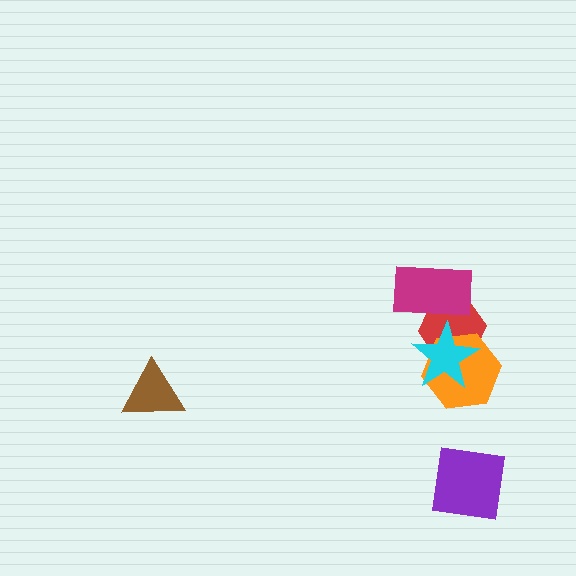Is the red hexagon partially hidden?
Yes, it is partially covered by another shape.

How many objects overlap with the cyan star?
2 objects overlap with the cyan star.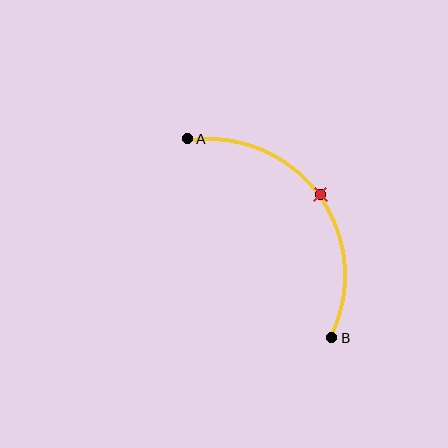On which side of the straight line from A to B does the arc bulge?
The arc bulges above and to the right of the straight line connecting A and B.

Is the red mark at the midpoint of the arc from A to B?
Yes. The red mark lies on the arc at equal arc-length from both A and B — it is the arc midpoint.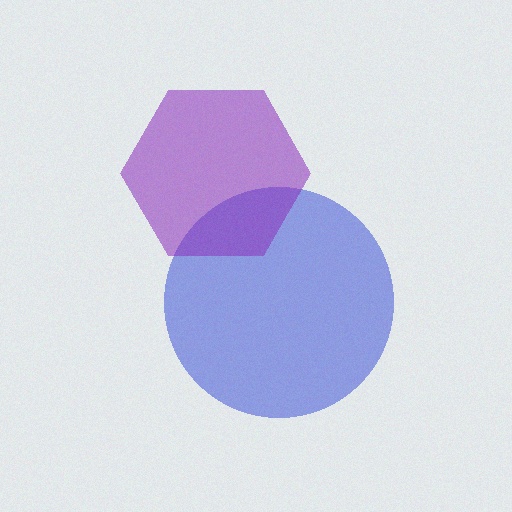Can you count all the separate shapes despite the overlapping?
Yes, there are 2 separate shapes.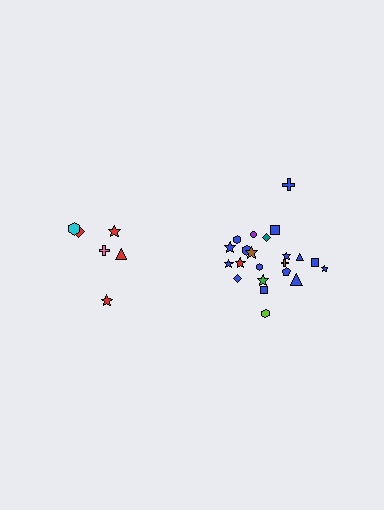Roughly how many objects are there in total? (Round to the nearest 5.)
Roughly 30 objects in total.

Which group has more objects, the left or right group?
The right group.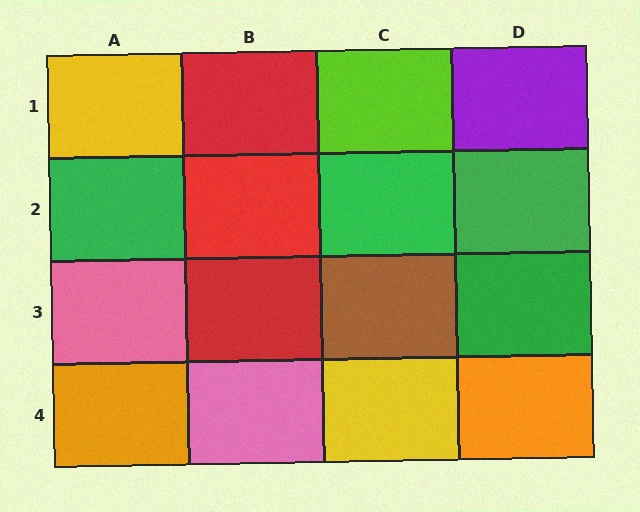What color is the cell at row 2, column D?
Green.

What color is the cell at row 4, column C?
Yellow.